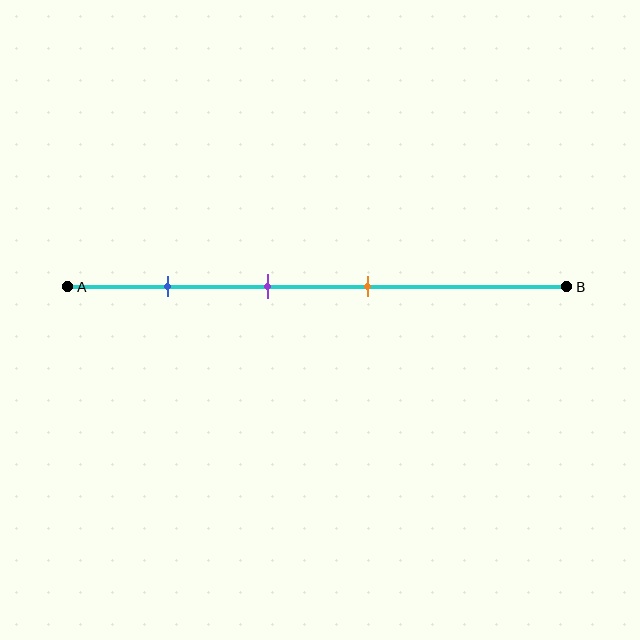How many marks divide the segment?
There are 3 marks dividing the segment.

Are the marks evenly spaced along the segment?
Yes, the marks are approximately evenly spaced.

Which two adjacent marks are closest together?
The purple and orange marks are the closest adjacent pair.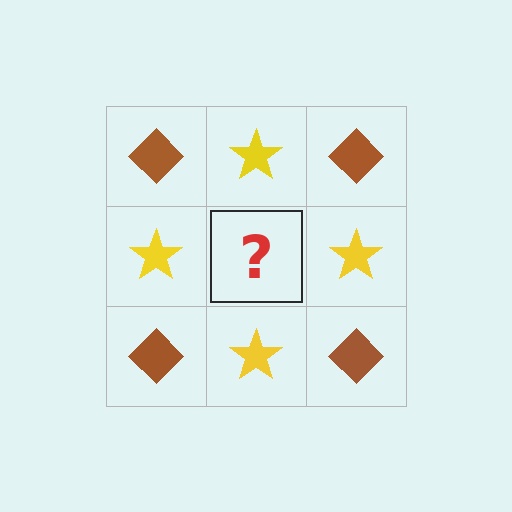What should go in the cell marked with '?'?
The missing cell should contain a brown diamond.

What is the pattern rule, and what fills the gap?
The rule is that it alternates brown diamond and yellow star in a checkerboard pattern. The gap should be filled with a brown diamond.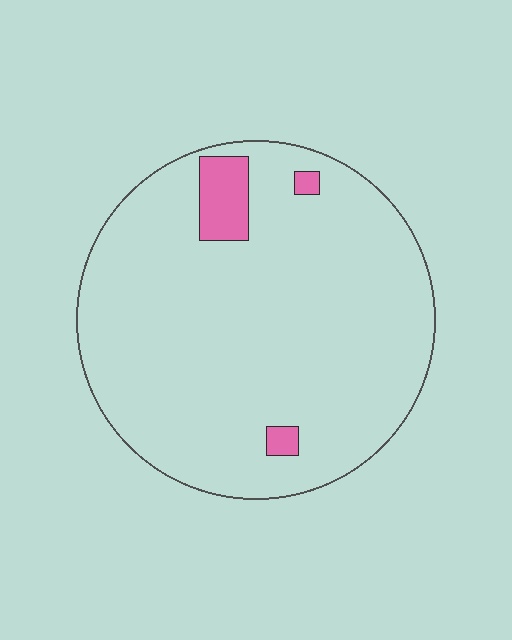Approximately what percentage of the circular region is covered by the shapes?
Approximately 5%.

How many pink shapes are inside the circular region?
3.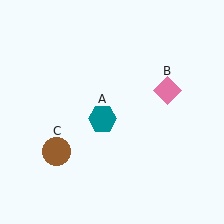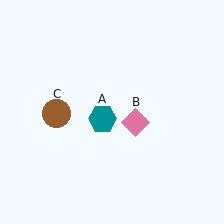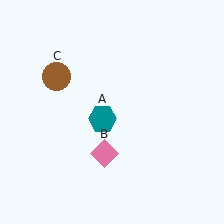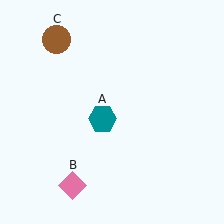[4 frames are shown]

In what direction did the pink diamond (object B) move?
The pink diamond (object B) moved down and to the left.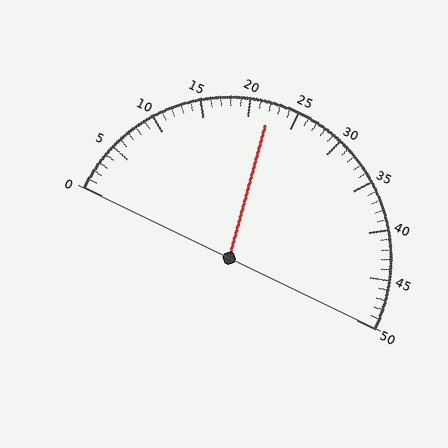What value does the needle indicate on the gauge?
The needle indicates approximately 22.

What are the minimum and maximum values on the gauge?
The gauge ranges from 0 to 50.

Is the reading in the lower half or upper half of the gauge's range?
The reading is in the lower half of the range (0 to 50).